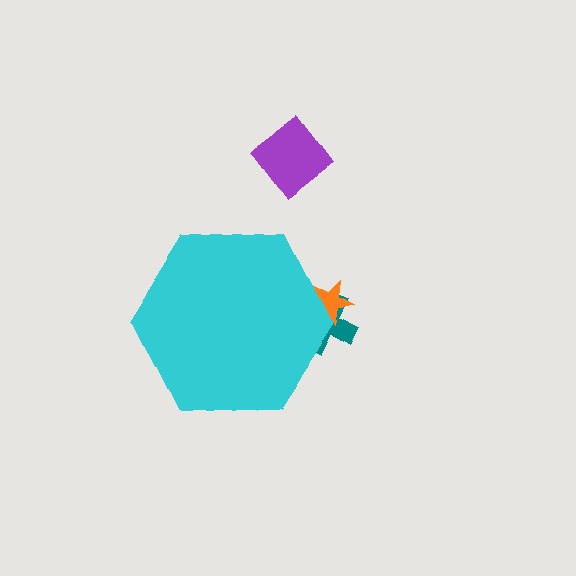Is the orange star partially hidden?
Yes, the orange star is partially hidden behind the cyan hexagon.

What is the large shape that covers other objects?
A cyan hexagon.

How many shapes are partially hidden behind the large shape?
2 shapes are partially hidden.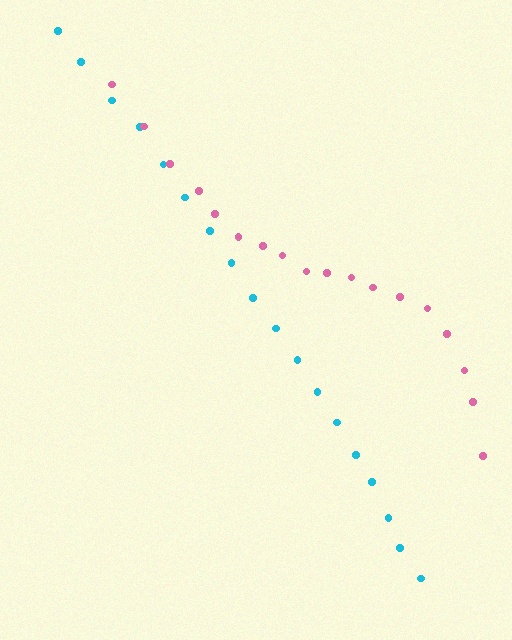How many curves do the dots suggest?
There are 2 distinct paths.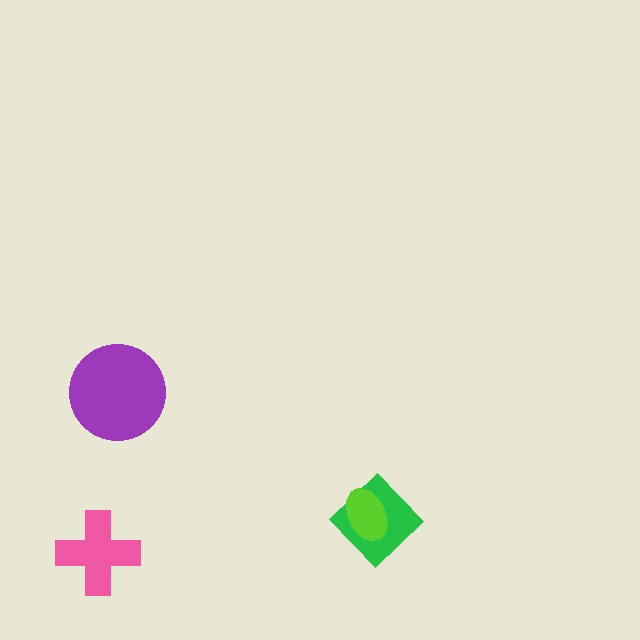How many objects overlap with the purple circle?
0 objects overlap with the purple circle.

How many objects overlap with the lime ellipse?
1 object overlaps with the lime ellipse.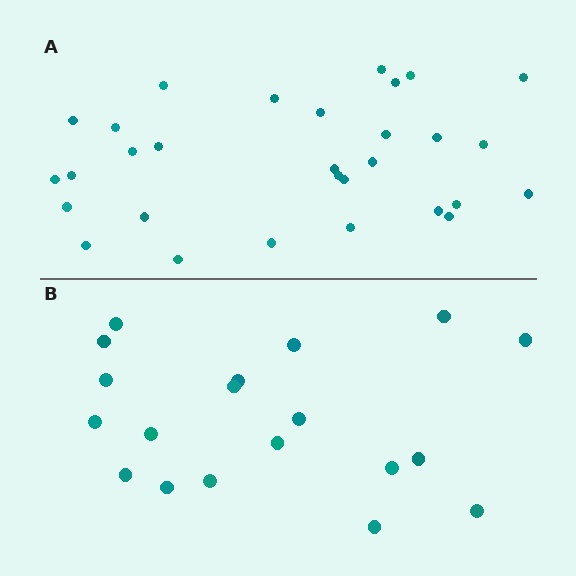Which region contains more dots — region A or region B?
Region A (the top region) has more dots.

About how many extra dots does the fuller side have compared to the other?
Region A has roughly 12 or so more dots than region B.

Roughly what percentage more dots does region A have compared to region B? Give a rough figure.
About 60% more.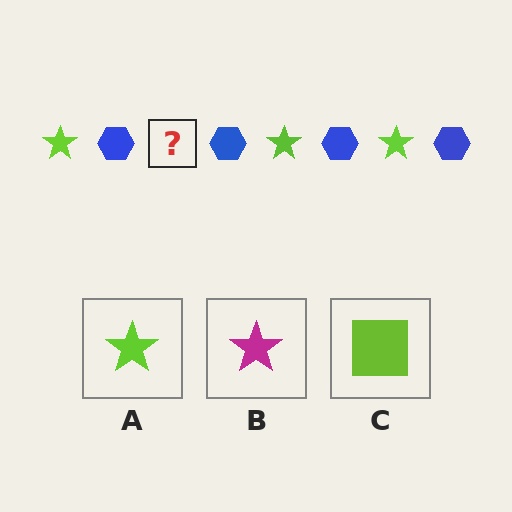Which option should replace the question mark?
Option A.